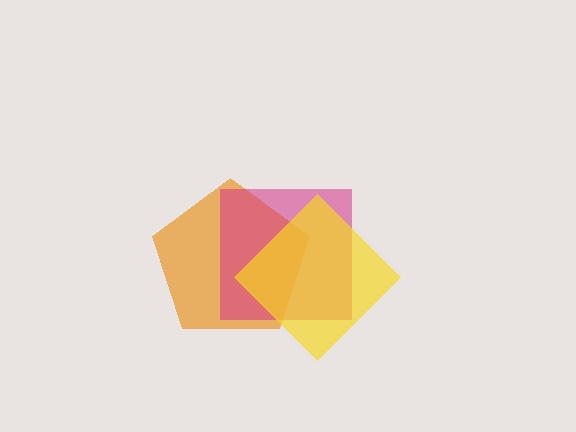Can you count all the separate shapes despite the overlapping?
Yes, there are 3 separate shapes.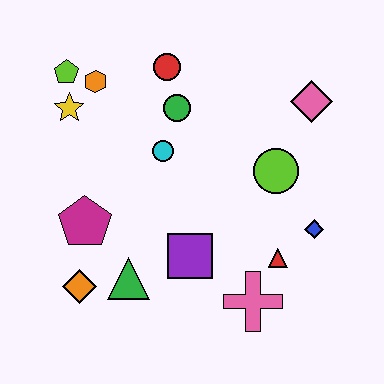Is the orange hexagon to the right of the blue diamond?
No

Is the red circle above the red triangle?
Yes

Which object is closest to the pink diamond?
The lime circle is closest to the pink diamond.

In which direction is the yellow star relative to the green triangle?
The yellow star is above the green triangle.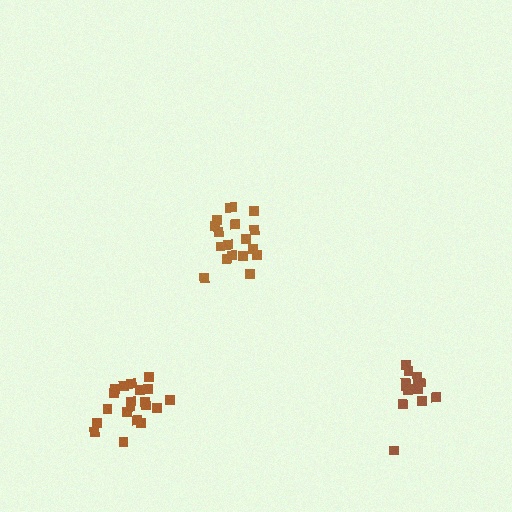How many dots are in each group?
Group 1: 18 dots, Group 2: 15 dots, Group 3: 20 dots (53 total).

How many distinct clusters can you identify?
There are 3 distinct clusters.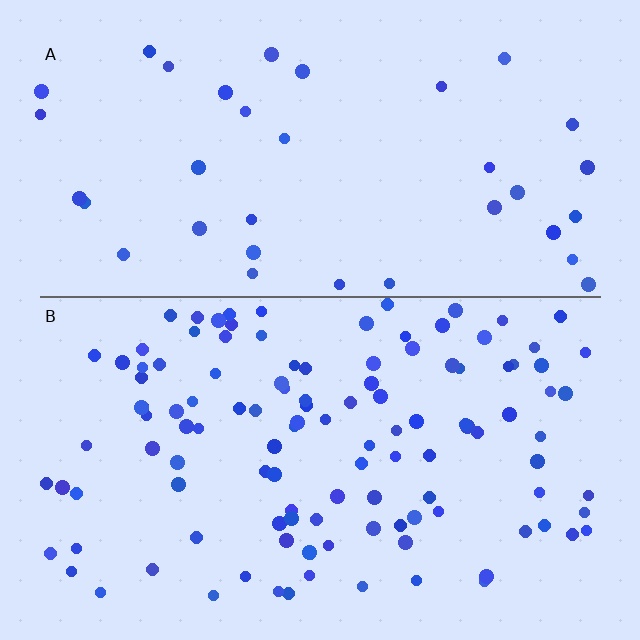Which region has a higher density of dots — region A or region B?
B (the bottom).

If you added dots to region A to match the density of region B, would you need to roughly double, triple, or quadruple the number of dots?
Approximately triple.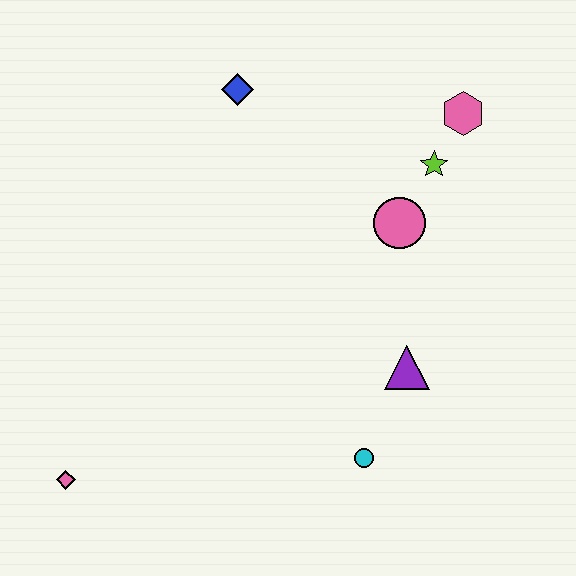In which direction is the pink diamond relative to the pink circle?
The pink diamond is to the left of the pink circle.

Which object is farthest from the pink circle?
The pink diamond is farthest from the pink circle.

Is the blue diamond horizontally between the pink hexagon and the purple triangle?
No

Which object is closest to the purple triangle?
The cyan circle is closest to the purple triangle.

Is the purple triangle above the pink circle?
No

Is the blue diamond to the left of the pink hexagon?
Yes